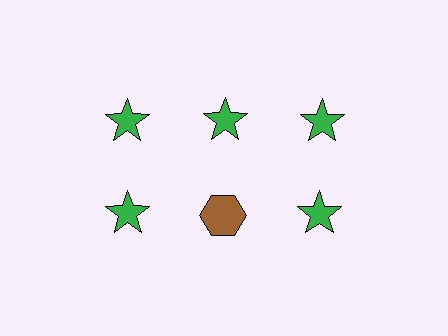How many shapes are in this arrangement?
There are 6 shapes arranged in a grid pattern.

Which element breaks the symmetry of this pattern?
The brown hexagon in the second row, second from left column breaks the symmetry. All other shapes are green stars.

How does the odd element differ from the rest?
It differs in both color (brown instead of green) and shape (hexagon instead of star).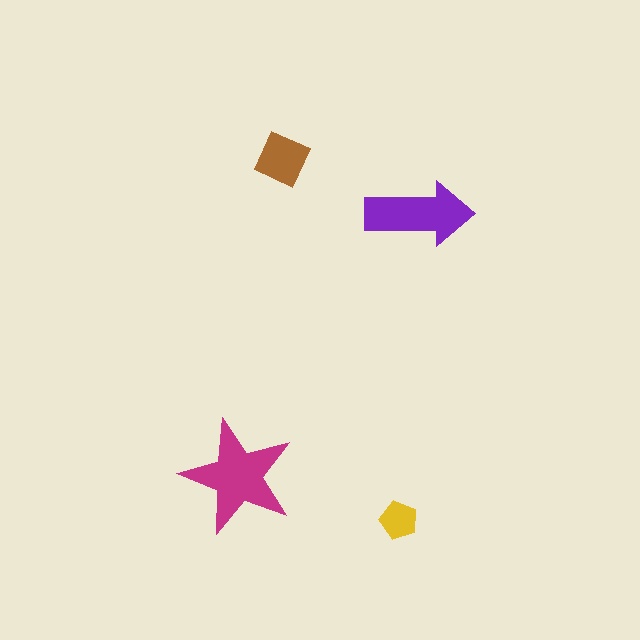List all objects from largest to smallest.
The magenta star, the purple arrow, the brown diamond, the yellow pentagon.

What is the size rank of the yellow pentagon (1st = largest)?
4th.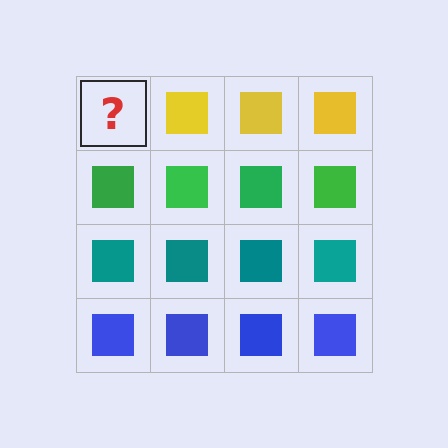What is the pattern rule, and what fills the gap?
The rule is that each row has a consistent color. The gap should be filled with a yellow square.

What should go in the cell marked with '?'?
The missing cell should contain a yellow square.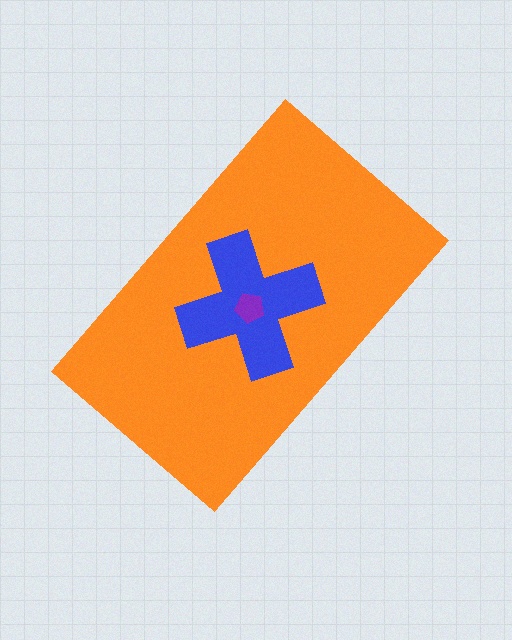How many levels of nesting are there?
3.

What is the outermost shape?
The orange rectangle.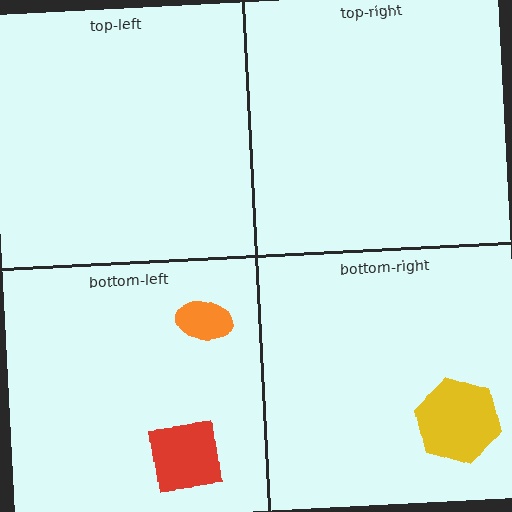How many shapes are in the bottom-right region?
1.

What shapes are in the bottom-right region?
The yellow hexagon.